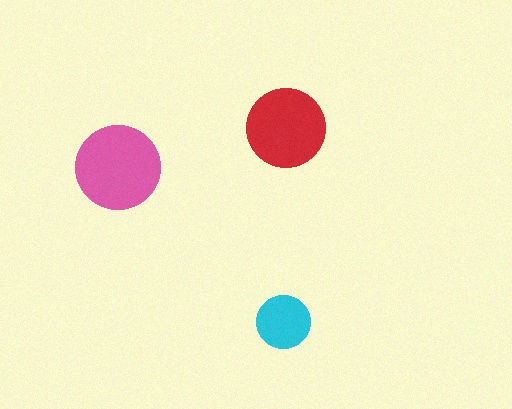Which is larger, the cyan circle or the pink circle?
The pink one.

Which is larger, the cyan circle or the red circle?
The red one.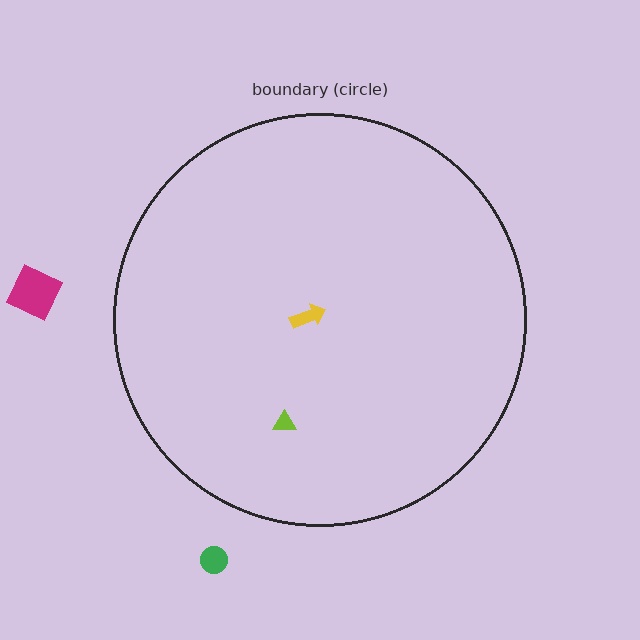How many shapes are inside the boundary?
2 inside, 2 outside.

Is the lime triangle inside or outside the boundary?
Inside.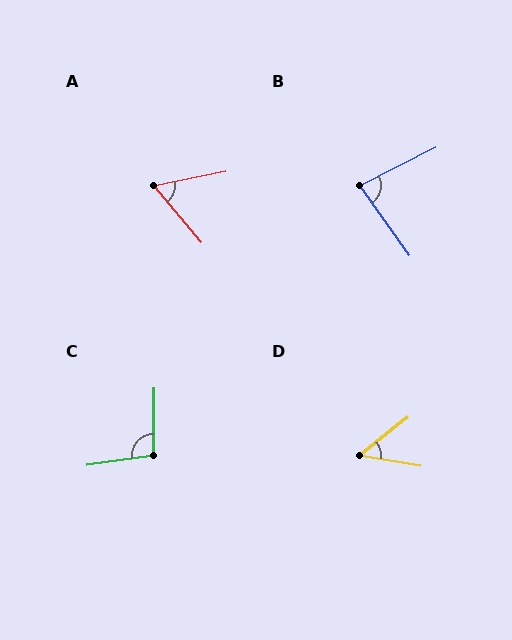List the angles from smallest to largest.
D (48°), A (62°), B (81°), C (99°).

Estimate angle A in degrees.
Approximately 62 degrees.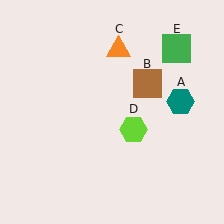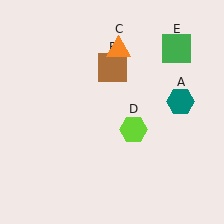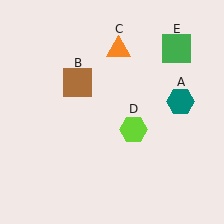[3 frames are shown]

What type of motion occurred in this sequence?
The brown square (object B) rotated counterclockwise around the center of the scene.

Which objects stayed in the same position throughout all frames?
Teal hexagon (object A) and orange triangle (object C) and lime hexagon (object D) and green square (object E) remained stationary.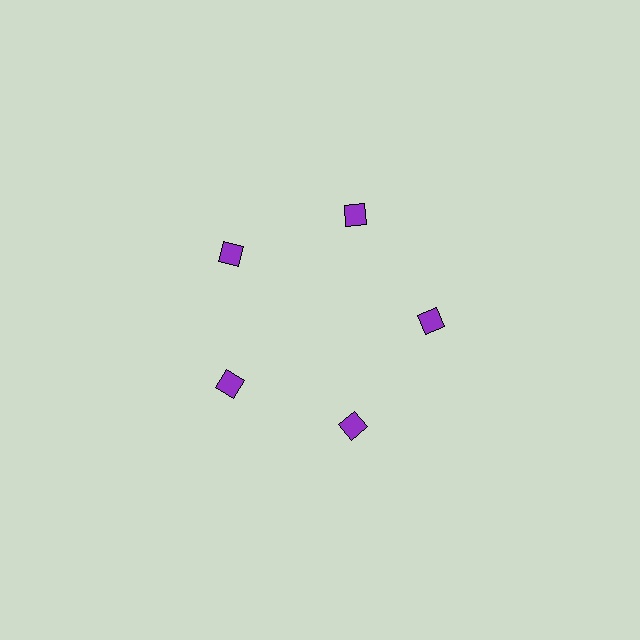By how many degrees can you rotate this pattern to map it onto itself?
The pattern maps onto itself every 72 degrees of rotation.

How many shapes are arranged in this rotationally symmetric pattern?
There are 5 shapes, arranged in 5 groups of 1.